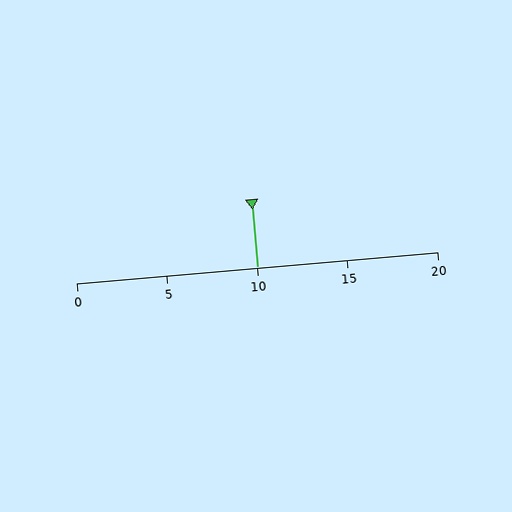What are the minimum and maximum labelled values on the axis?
The axis runs from 0 to 20.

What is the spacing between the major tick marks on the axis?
The major ticks are spaced 5 apart.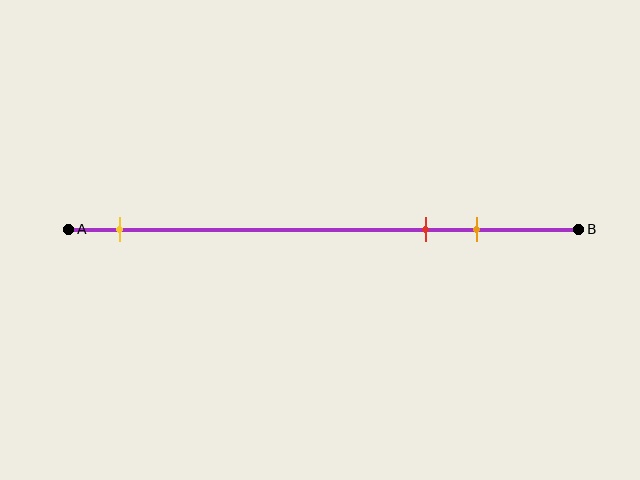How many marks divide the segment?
There are 3 marks dividing the segment.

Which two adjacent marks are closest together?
The red and orange marks are the closest adjacent pair.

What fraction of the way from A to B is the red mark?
The red mark is approximately 70% (0.7) of the way from A to B.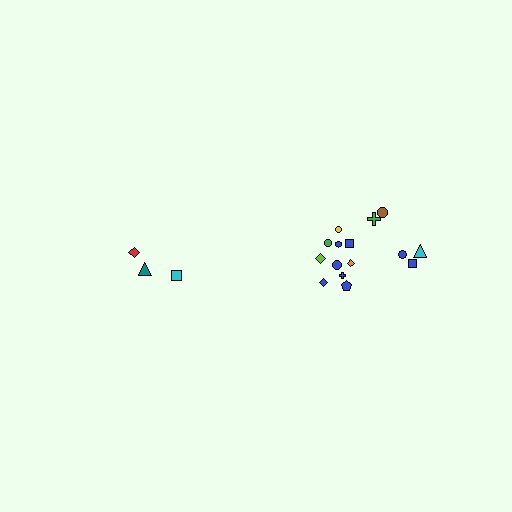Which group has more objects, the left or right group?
The right group.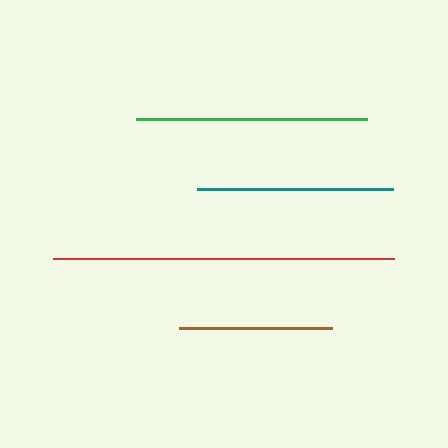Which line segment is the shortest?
The brown line is the shortest at approximately 153 pixels.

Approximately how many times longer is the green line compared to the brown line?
The green line is approximately 1.5 times the length of the brown line.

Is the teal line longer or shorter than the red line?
The red line is longer than the teal line.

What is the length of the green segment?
The green segment is approximately 231 pixels long.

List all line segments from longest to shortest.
From longest to shortest: red, green, teal, brown.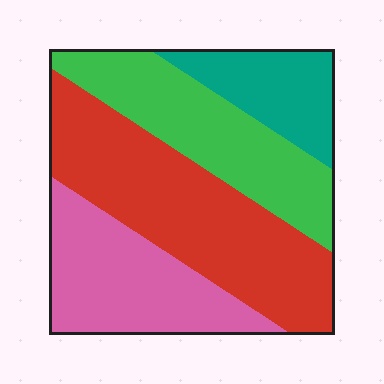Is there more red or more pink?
Red.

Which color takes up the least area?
Teal, at roughly 15%.